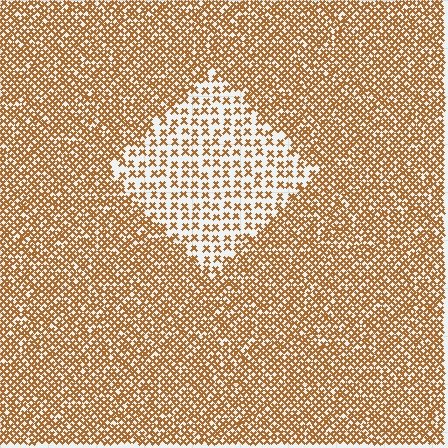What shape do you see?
I see a diamond.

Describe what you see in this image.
The image contains small brown elements arranged at two different densities. A diamond-shaped region is visible where the elements are less densely packed than the surrounding area.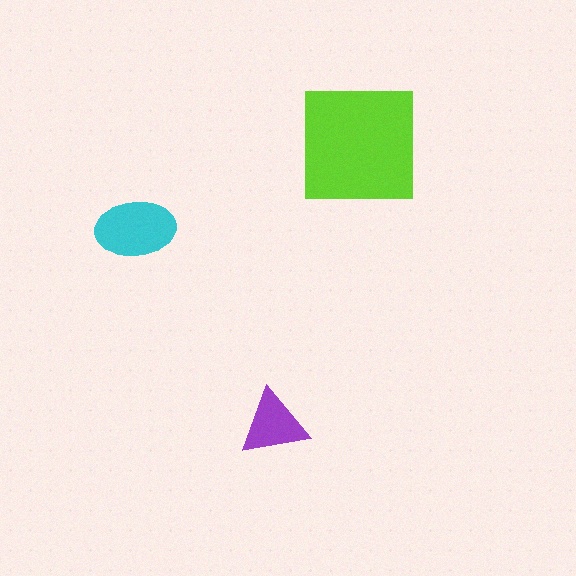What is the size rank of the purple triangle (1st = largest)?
3rd.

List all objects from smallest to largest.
The purple triangle, the cyan ellipse, the lime square.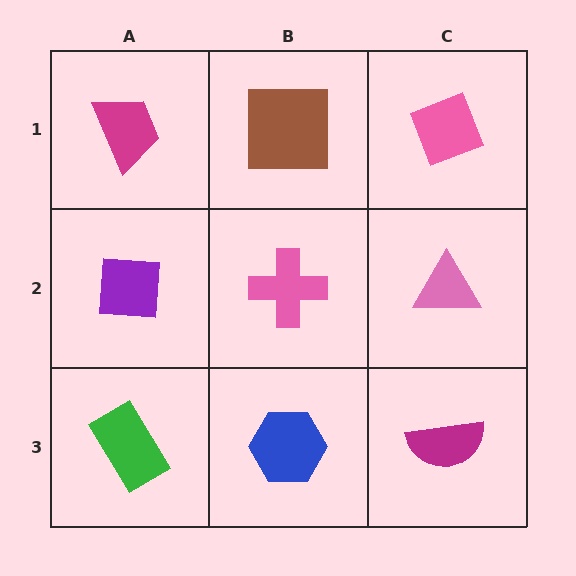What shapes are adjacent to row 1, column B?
A pink cross (row 2, column B), a magenta trapezoid (row 1, column A), a pink diamond (row 1, column C).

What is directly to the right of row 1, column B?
A pink diamond.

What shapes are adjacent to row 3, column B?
A pink cross (row 2, column B), a green rectangle (row 3, column A), a magenta semicircle (row 3, column C).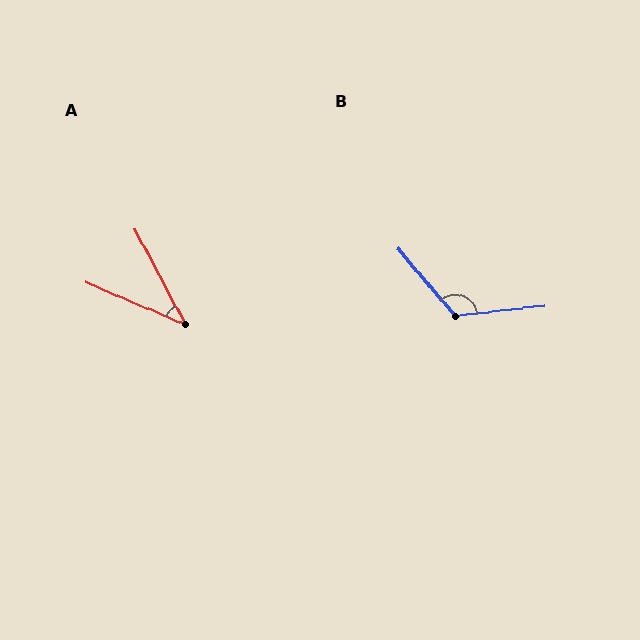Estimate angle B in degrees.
Approximately 124 degrees.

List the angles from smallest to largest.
A (39°), B (124°).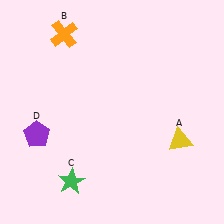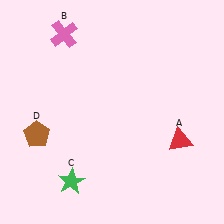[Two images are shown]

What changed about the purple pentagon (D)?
In Image 1, D is purple. In Image 2, it changed to brown.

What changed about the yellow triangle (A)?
In Image 1, A is yellow. In Image 2, it changed to red.